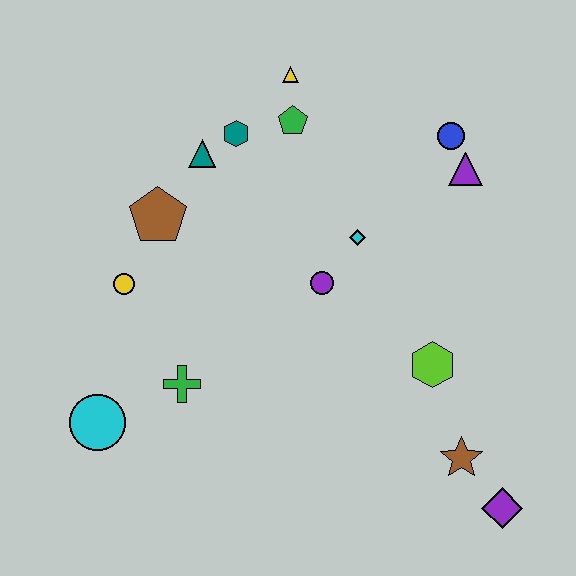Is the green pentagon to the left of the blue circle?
Yes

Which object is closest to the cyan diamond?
The purple circle is closest to the cyan diamond.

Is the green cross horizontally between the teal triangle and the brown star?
No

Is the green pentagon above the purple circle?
Yes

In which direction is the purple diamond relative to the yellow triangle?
The purple diamond is below the yellow triangle.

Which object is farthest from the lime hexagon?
The cyan circle is farthest from the lime hexagon.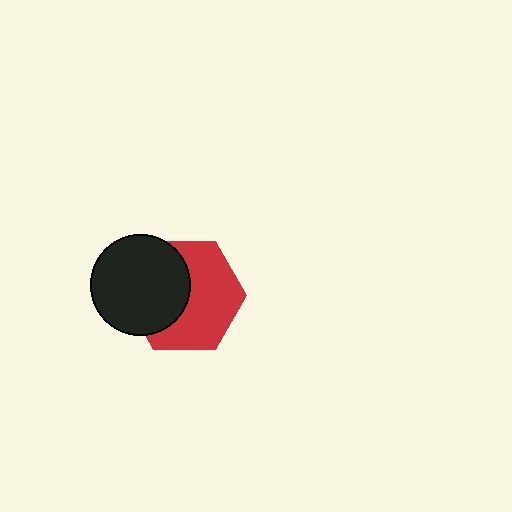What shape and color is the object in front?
The object in front is a black circle.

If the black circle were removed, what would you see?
You would see the complete red hexagon.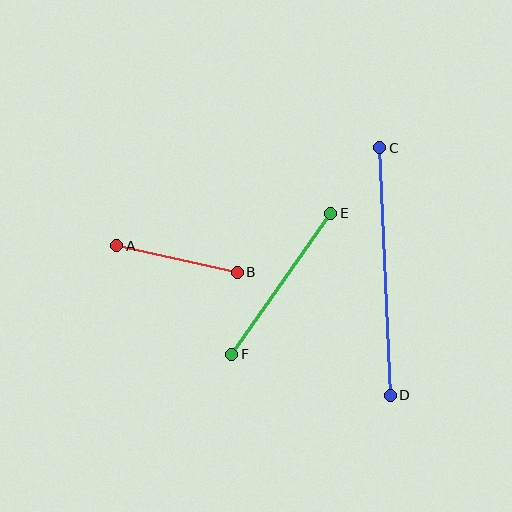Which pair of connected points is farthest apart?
Points C and D are farthest apart.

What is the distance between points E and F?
The distance is approximately 172 pixels.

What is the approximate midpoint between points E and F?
The midpoint is at approximately (281, 284) pixels.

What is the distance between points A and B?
The distance is approximately 123 pixels.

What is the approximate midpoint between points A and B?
The midpoint is at approximately (177, 259) pixels.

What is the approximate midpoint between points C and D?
The midpoint is at approximately (385, 271) pixels.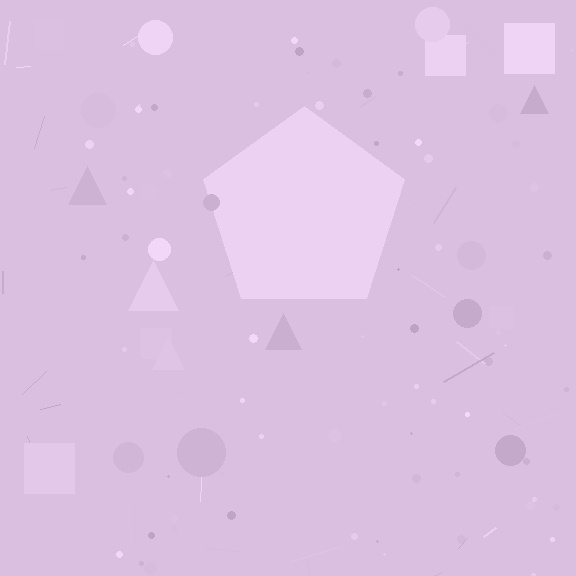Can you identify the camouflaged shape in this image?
The camouflaged shape is a pentagon.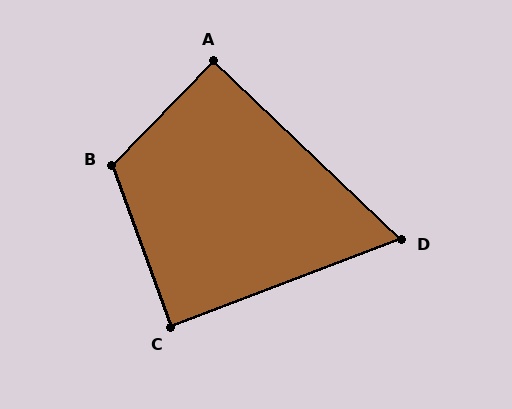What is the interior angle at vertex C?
Approximately 89 degrees (approximately right).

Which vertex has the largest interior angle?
B, at approximately 116 degrees.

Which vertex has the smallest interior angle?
D, at approximately 64 degrees.